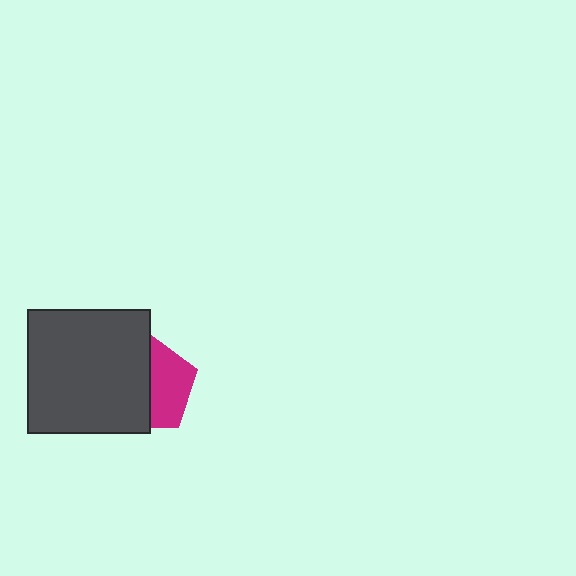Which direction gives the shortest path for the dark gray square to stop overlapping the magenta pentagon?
Moving left gives the shortest separation.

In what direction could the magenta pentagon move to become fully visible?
The magenta pentagon could move right. That would shift it out from behind the dark gray square entirely.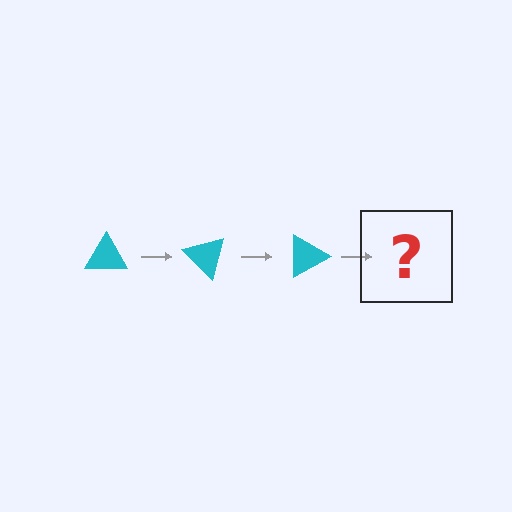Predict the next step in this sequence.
The next step is a cyan triangle rotated 135 degrees.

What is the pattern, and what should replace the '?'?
The pattern is that the triangle rotates 45 degrees each step. The '?' should be a cyan triangle rotated 135 degrees.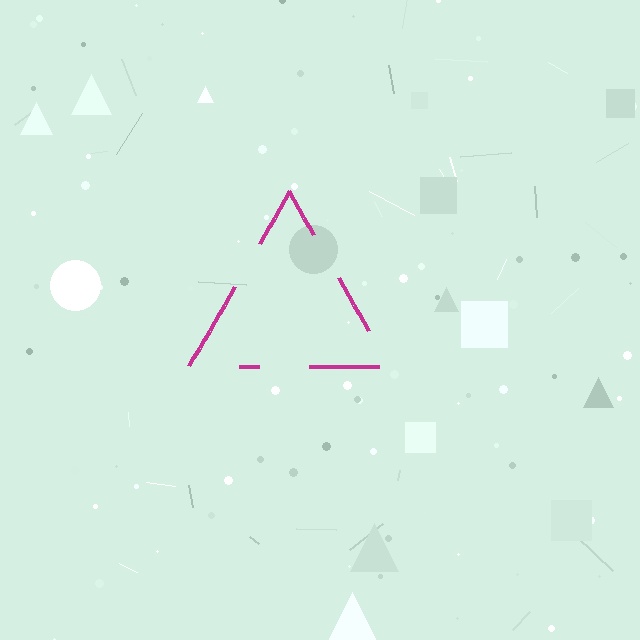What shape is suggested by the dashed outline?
The dashed outline suggests a triangle.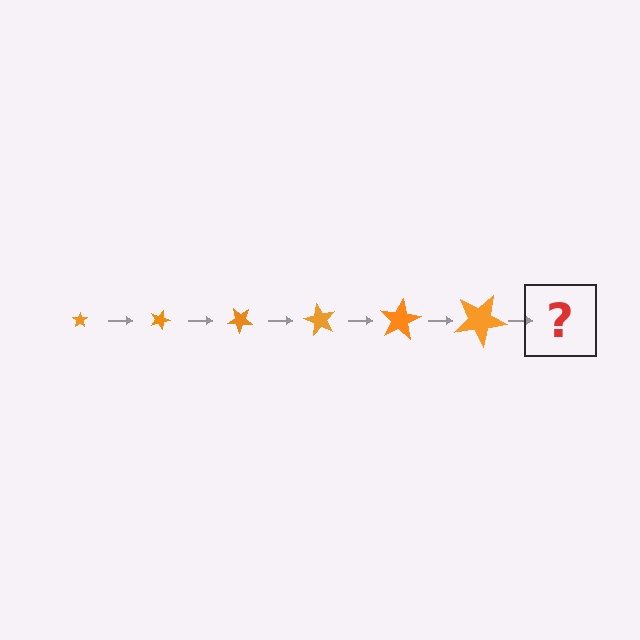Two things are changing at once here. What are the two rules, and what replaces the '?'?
The two rules are that the star grows larger each step and it rotates 20 degrees each step. The '?' should be a star, larger than the previous one and rotated 120 degrees from the start.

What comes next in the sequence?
The next element should be a star, larger than the previous one and rotated 120 degrees from the start.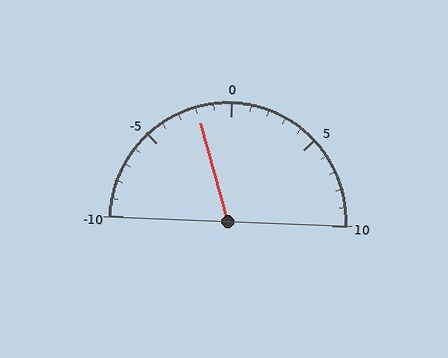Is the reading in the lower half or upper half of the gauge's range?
The reading is in the lower half of the range (-10 to 10).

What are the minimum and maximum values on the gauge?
The gauge ranges from -10 to 10.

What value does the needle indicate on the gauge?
The needle indicates approximately -2.